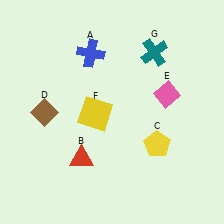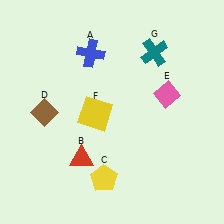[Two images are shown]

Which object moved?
The yellow pentagon (C) moved left.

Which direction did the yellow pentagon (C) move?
The yellow pentagon (C) moved left.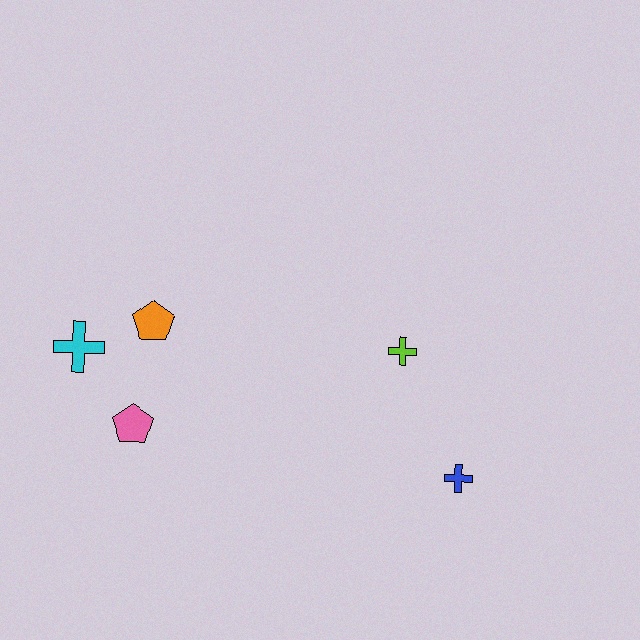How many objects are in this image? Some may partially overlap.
There are 5 objects.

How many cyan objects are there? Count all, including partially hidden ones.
There is 1 cyan object.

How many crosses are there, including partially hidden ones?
There are 3 crosses.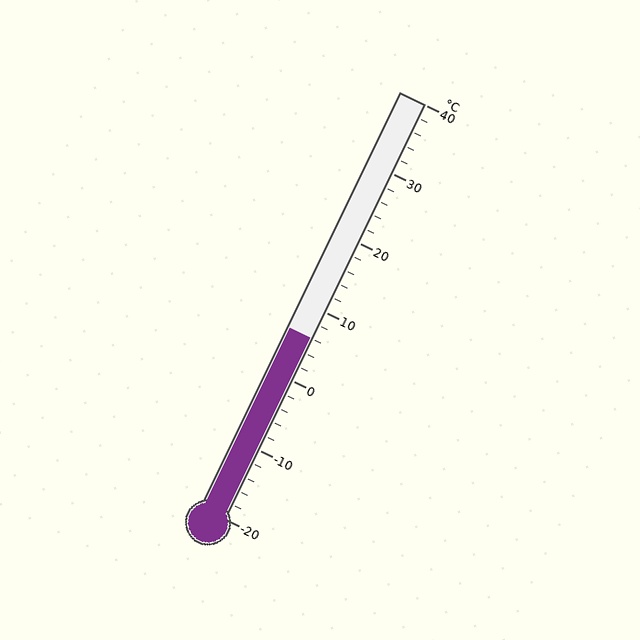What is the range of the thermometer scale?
The thermometer scale ranges from -20°C to 40°C.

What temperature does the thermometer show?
The thermometer shows approximately 6°C.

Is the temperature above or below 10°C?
The temperature is below 10°C.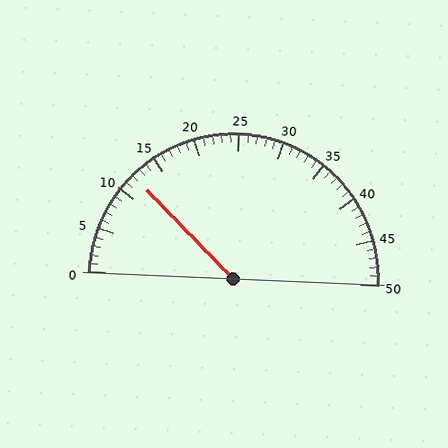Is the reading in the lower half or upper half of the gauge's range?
The reading is in the lower half of the range (0 to 50).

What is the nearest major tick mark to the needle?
The nearest major tick mark is 10.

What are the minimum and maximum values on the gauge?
The gauge ranges from 0 to 50.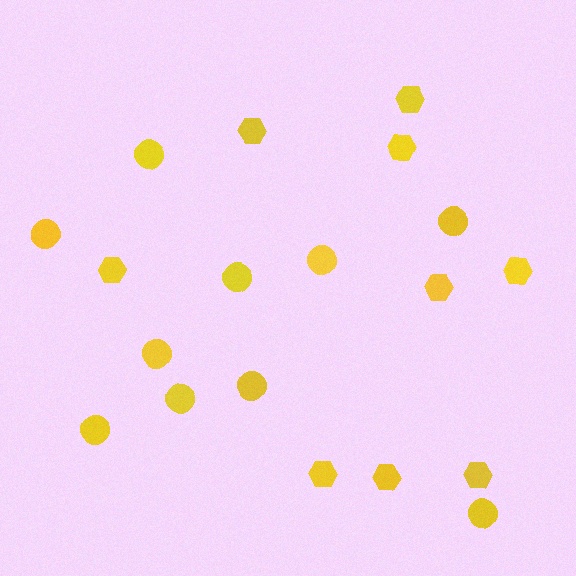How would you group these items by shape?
There are 2 groups: one group of circles (10) and one group of hexagons (9).